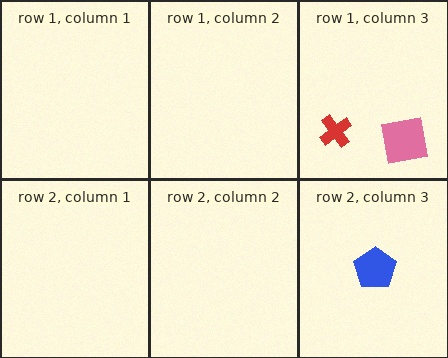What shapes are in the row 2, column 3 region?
The blue pentagon.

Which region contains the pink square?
The row 1, column 3 region.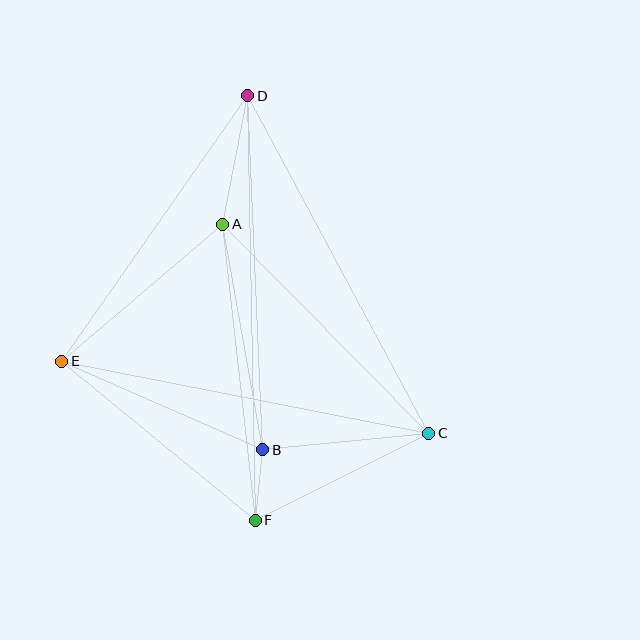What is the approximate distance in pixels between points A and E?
The distance between A and E is approximately 211 pixels.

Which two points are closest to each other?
Points B and F are closest to each other.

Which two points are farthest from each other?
Points D and F are farthest from each other.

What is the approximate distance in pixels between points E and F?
The distance between E and F is approximately 250 pixels.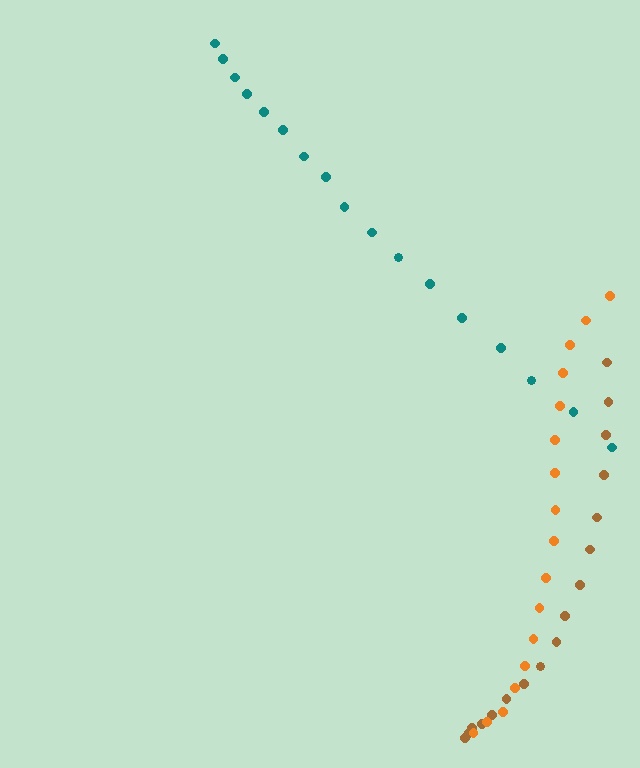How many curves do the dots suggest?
There are 3 distinct paths.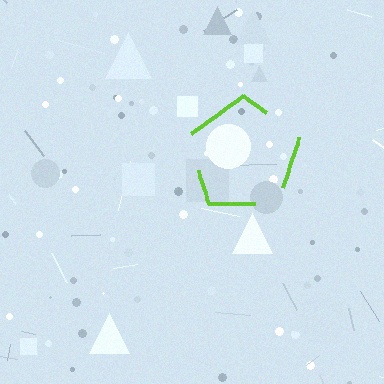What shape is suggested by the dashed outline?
The dashed outline suggests a pentagon.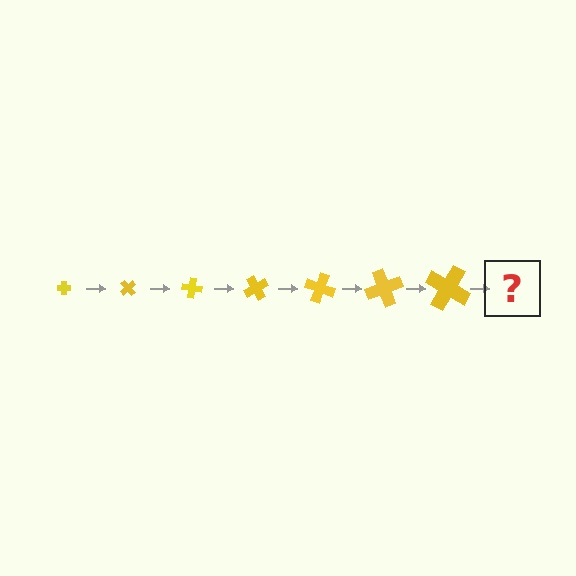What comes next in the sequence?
The next element should be a cross, larger than the previous one and rotated 350 degrees from the start.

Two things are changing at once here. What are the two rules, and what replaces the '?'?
The two rules are that the cross grows larger each step and it rotates 50 degrees each step. The '?' should be a cross, larger than the previous one and rotated 350 degrees from the start.